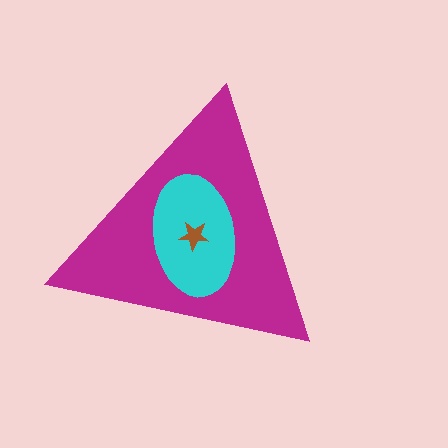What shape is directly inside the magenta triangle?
The cyan ellipse.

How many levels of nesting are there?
3.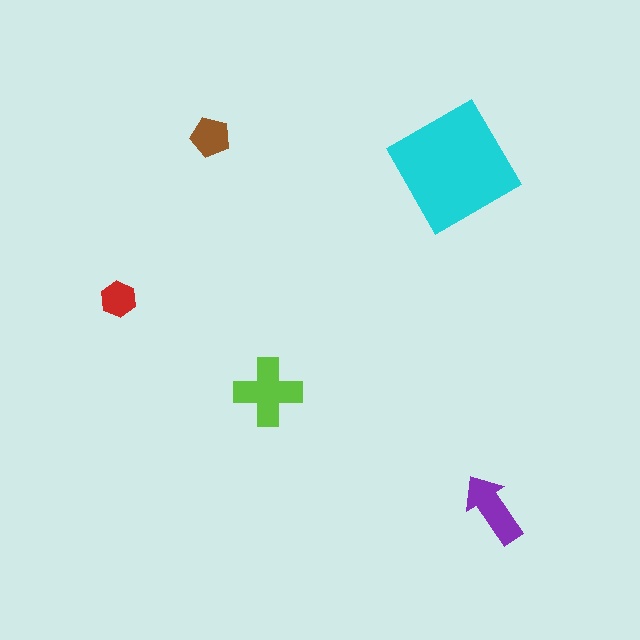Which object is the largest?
The cyan diamond.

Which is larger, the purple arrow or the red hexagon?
The purple arrow.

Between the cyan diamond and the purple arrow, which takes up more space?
The cyan diamond.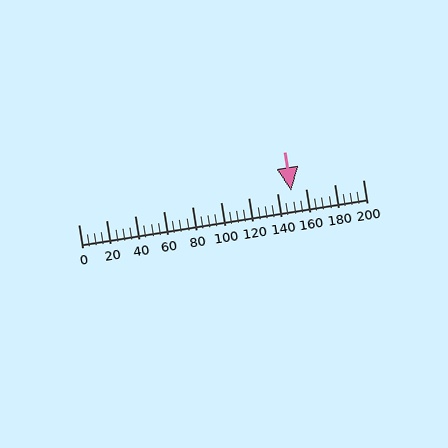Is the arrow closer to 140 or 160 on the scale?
The arrow is closer to 140.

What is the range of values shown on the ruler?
The ruler shows values from 0 to 200.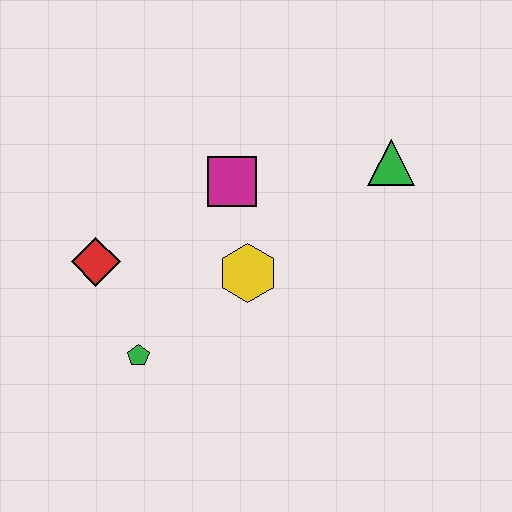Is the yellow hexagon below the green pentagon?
No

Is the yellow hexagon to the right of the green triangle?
No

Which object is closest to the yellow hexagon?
The magenta square is closest to the yellow hexagon.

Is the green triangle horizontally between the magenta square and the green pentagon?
No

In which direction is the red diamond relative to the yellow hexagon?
The red diamond is to the left of the yellow hexagon.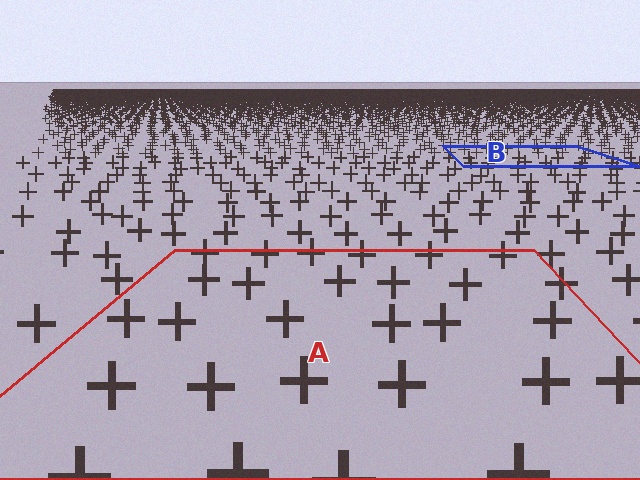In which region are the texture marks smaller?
The texture marks are smaller in region B, because it is farther away.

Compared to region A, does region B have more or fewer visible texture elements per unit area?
Region B has more texture elements per unit area — they are packed more densely because it is farther away.